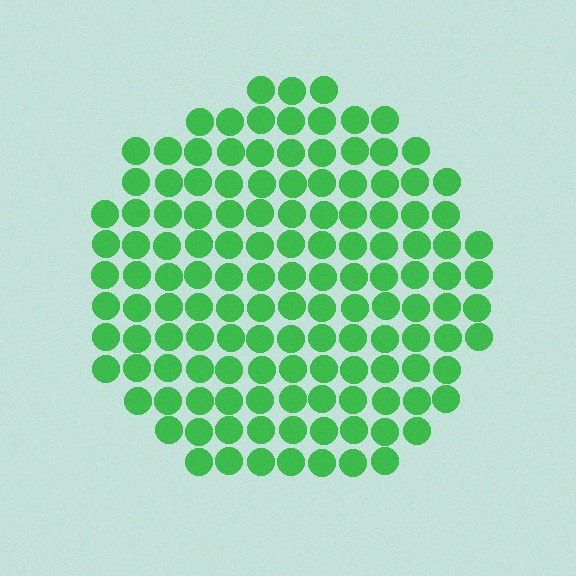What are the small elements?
The small elements are circles.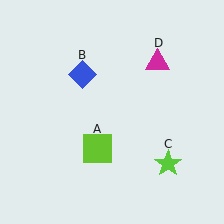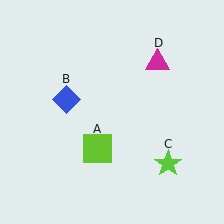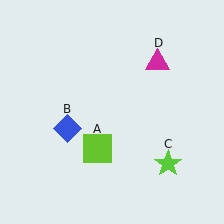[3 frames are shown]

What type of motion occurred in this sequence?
The blue diamond (object B) rotated counterclockwise around the center of the scene.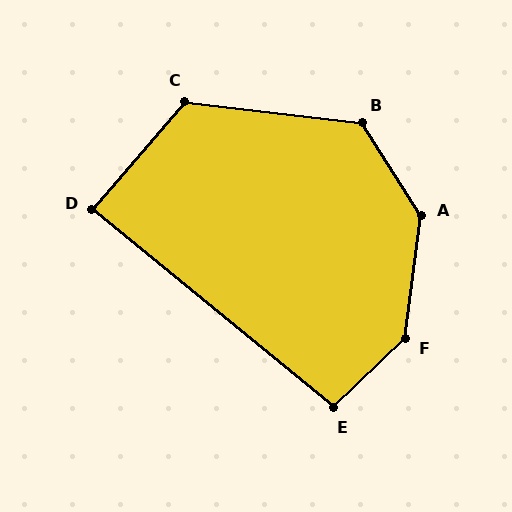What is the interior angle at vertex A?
Approximately 140 degrees (obtuse).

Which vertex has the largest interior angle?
F, at approximately 142 degrees.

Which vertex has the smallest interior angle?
D, at approximately 89 degrees.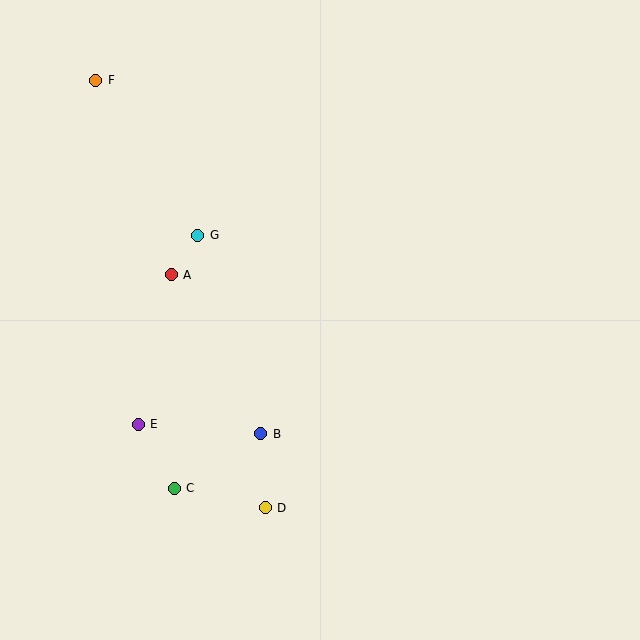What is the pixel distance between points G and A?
The distance between G and A is 48 pixels.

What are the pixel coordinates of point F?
Point F is at (96, 80).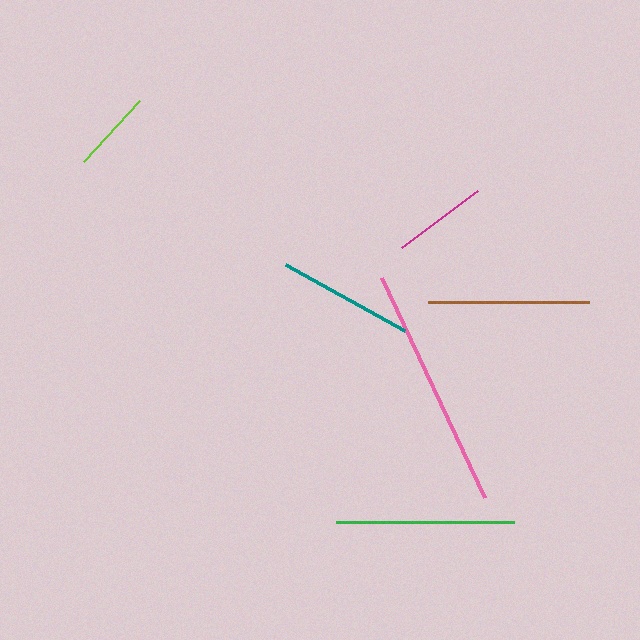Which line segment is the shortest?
The lime line is the shortest at approximately 82 pixels.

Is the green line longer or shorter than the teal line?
The green line is longer than the teal line.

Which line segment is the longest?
The pink line is the longest at approximately 243 pixels.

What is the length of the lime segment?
The lime segment is approximately 82 pixels long.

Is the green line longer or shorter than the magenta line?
The green line is longer than the magenta line.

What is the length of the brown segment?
The brown segment is approximately 161 pixels long.